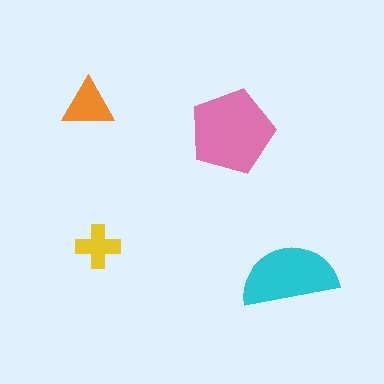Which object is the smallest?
The yellow cross.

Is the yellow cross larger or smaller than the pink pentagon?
Smaller.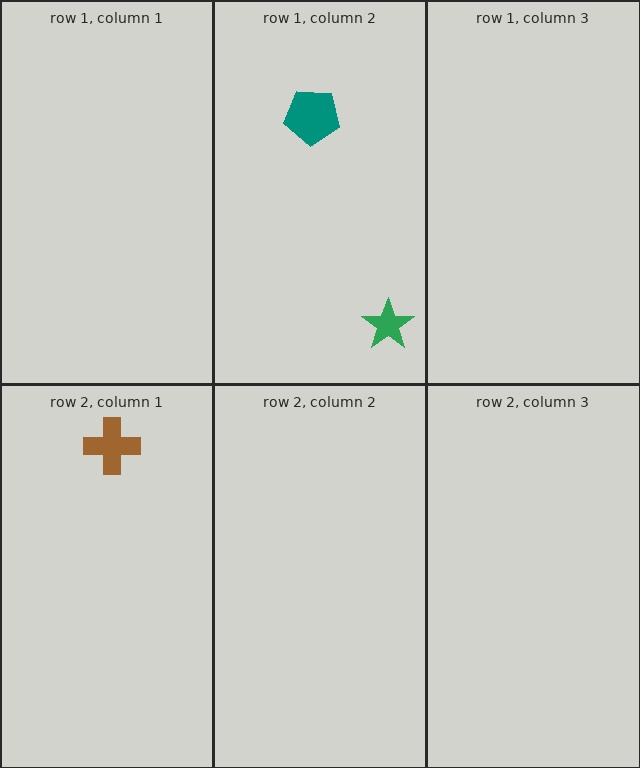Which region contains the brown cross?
The row 2, column 1 region.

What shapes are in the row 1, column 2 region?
The green star, the teal pentagon.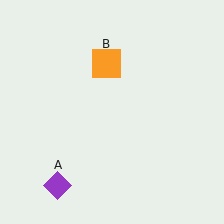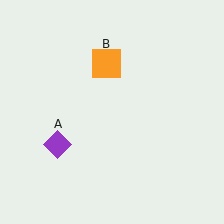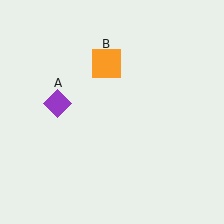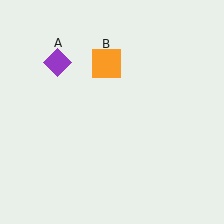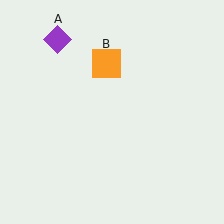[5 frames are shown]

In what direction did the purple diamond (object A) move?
The purple diamond (object A) moved up.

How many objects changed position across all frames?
1 object changed position: purple diamond (object A).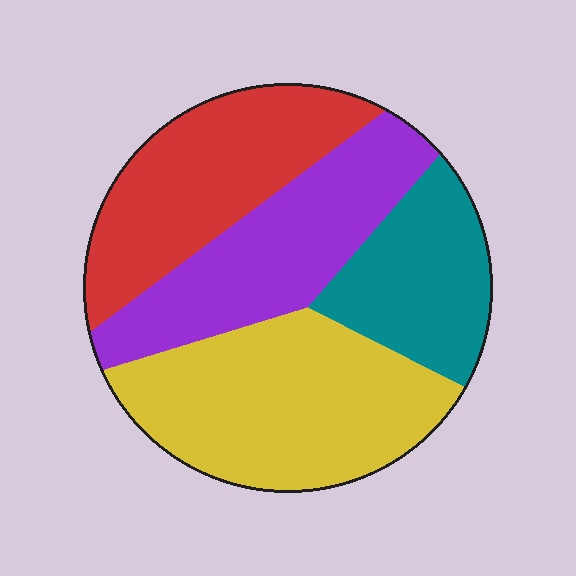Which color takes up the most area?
Yellow, at roughly 35%.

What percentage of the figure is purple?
Purple covers around 25% of the figure.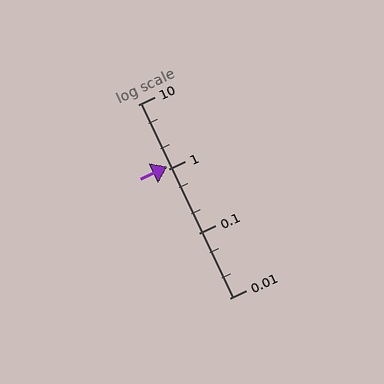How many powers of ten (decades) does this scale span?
The scale spans 3 decades, from 0.01 to 10.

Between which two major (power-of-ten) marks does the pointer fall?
The pointer is between 1 and 10.